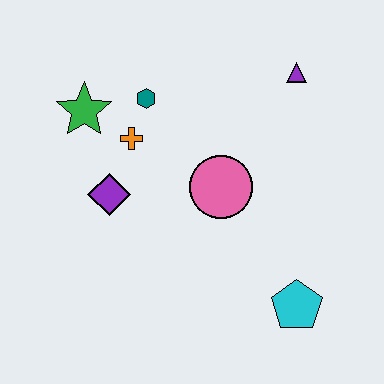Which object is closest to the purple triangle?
The pink circle is closest to the purple triangle.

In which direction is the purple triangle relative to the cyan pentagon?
The purple triangle is above the cyan pentagon.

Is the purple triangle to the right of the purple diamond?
Yes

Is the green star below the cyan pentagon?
No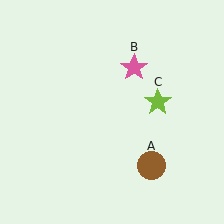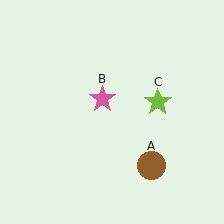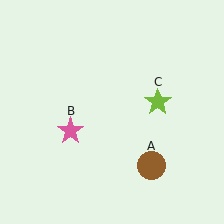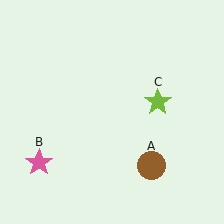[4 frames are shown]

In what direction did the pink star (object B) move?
The pink star (object B) moved down and to the left.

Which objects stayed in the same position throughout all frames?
Brown circle (object A) and lime star (object C) remained stationary.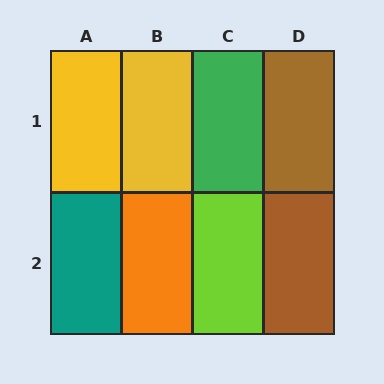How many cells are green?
1 cell is green.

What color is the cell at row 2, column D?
Brown.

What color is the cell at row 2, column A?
Teal.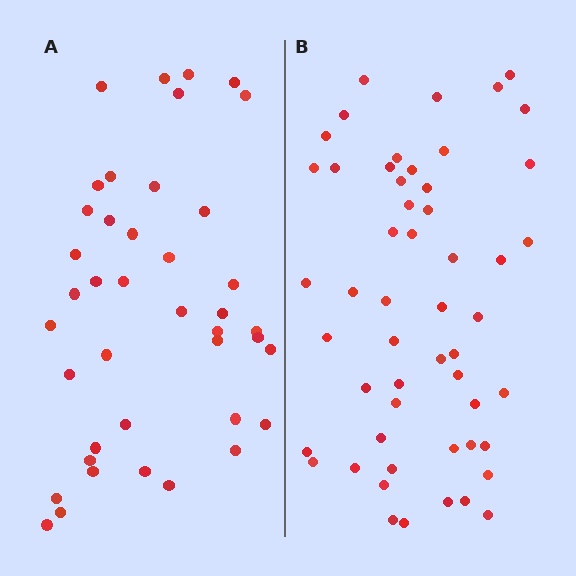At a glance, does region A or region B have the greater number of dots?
Region B (the right region) has more dots.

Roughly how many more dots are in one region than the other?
Region B has roughly 12 or so more dots than region A.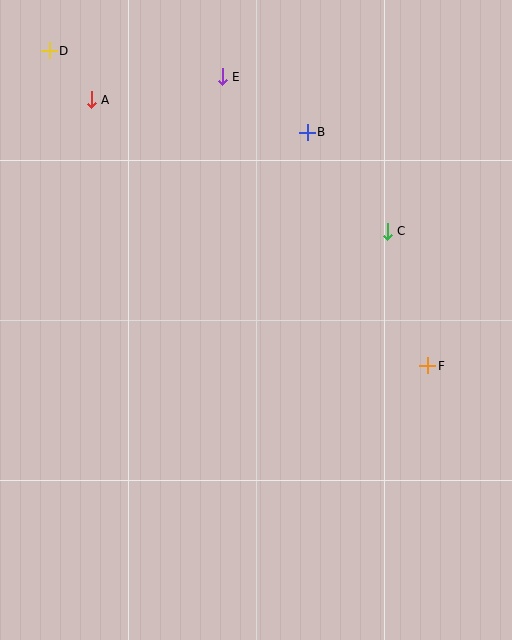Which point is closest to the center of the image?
Point C at (387, 231) is closest to the center.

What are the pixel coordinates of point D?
Point D is at (49, 51).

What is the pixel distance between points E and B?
The distance between E and B is 102 pixels.